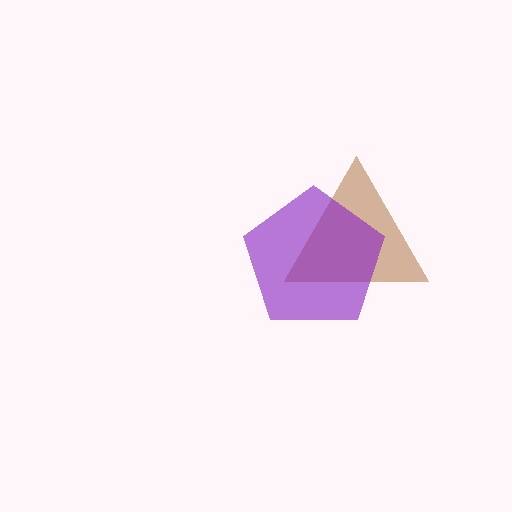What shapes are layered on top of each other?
The layered shapes are: a brown triangle, a purple pentagon.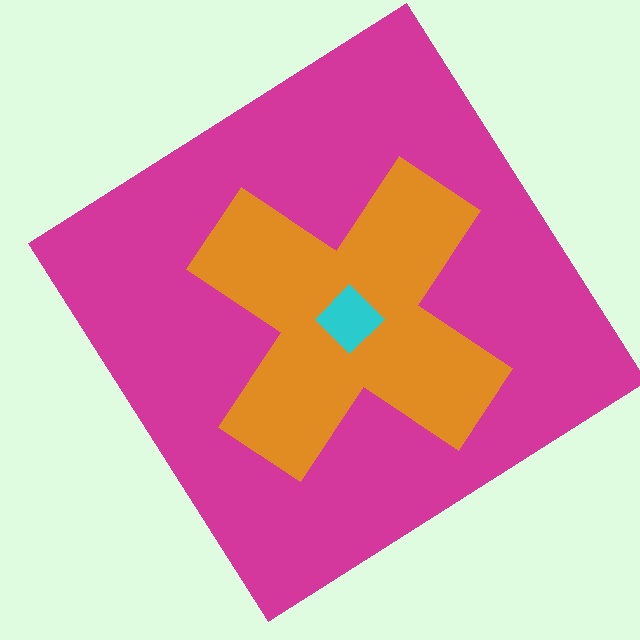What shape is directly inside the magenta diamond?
The orange cross.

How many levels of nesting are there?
3.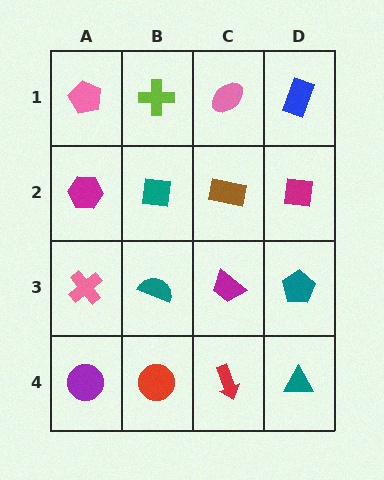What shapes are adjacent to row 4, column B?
A teal semicircle (row 3, column B), a purple circle (row 4, column A), a red arrow (row 4, column C).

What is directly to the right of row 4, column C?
A teal triangle.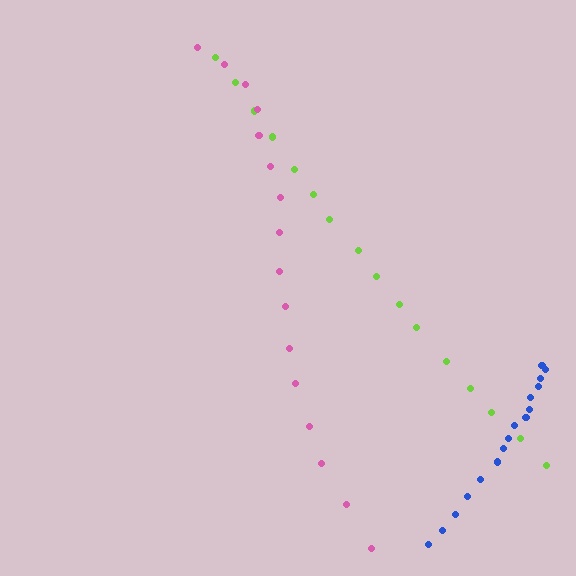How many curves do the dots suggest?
There are 3 distinct paths.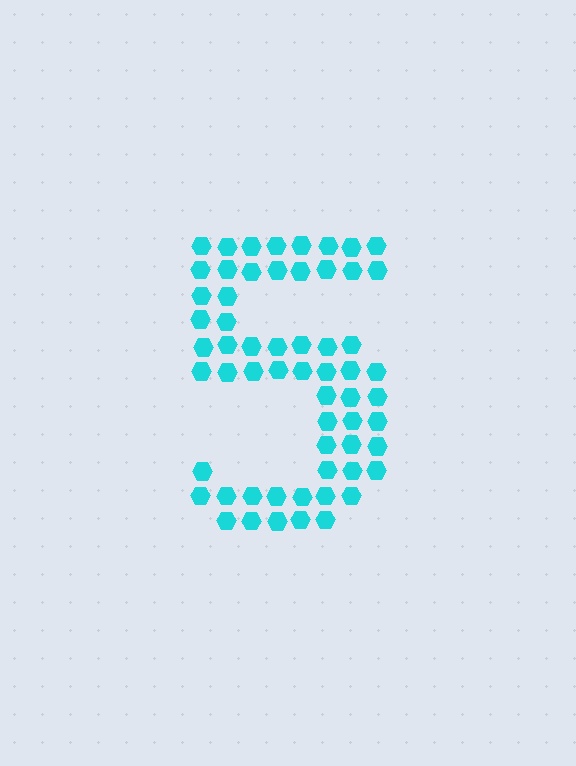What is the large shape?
The large shape is the digit 5.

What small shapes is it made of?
It is made of small hexagons.